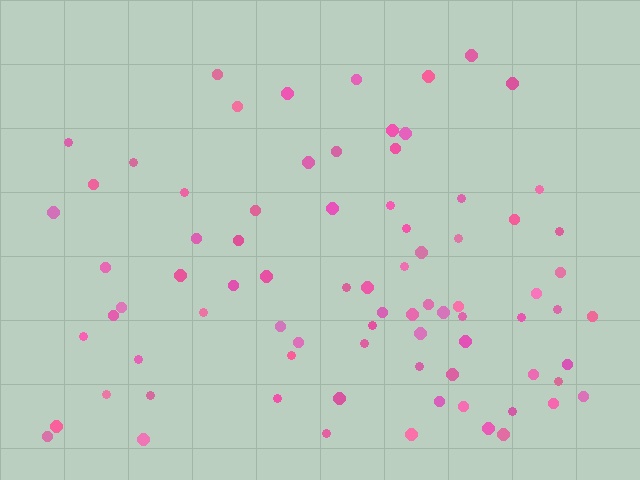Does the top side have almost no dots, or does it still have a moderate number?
Still a moderate number, just noticeably fewer than the bottom.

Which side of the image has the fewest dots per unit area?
The top.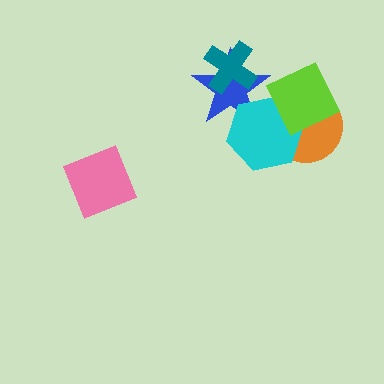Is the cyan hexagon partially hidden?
Yes, it is partially covered by another shape.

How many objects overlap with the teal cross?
1 object overlaps with the teal cross.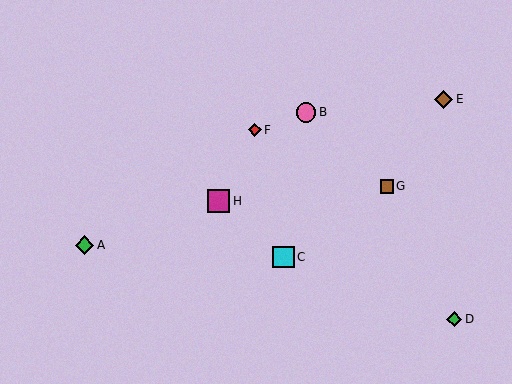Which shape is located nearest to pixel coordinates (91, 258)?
The green diamond (labeled A) at (85, 245) is nearest to that location.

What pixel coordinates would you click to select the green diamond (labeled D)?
Click at (454, 319) to select the green diamond D.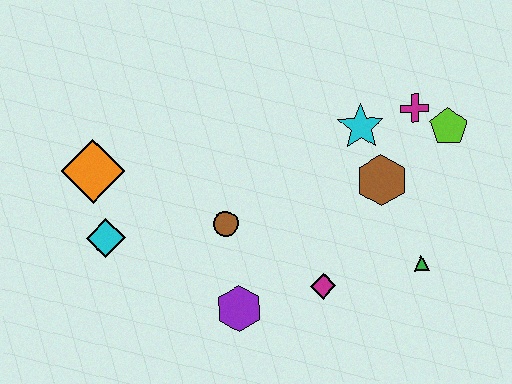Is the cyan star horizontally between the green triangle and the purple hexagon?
Yes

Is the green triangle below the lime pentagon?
Yes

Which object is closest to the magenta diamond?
The purple hexagon is closest to the magenta diamond.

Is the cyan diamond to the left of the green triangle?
Yes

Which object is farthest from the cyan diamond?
The lime pentagon is farthest from the cyan diamond.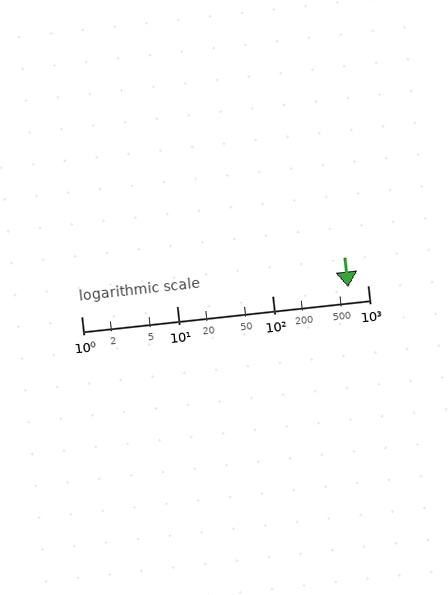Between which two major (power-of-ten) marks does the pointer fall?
The pointer is between 100 and 1000.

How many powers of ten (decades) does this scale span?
The scale spans 3 decades, from 1 to 1000.